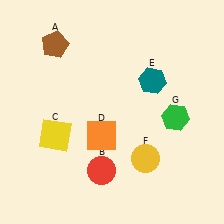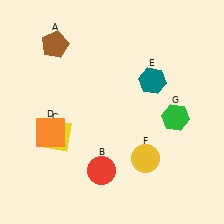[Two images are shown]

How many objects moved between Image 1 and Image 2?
1 object moved between the two images.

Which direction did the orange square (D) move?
The orange square (D) moved left.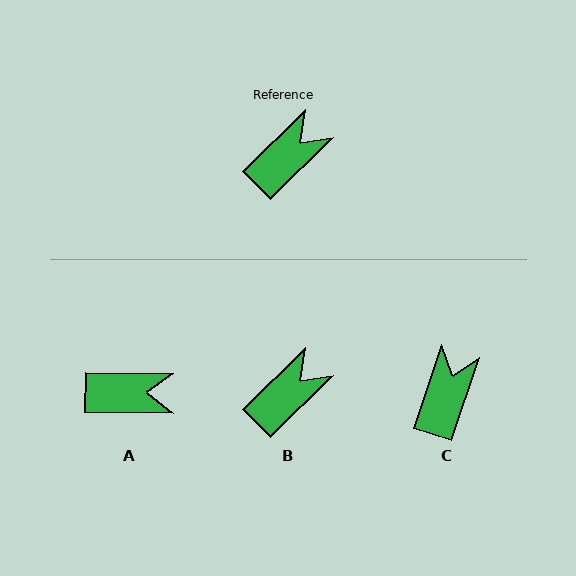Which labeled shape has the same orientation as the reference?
B.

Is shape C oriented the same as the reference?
No, it is off by about 27 degrees.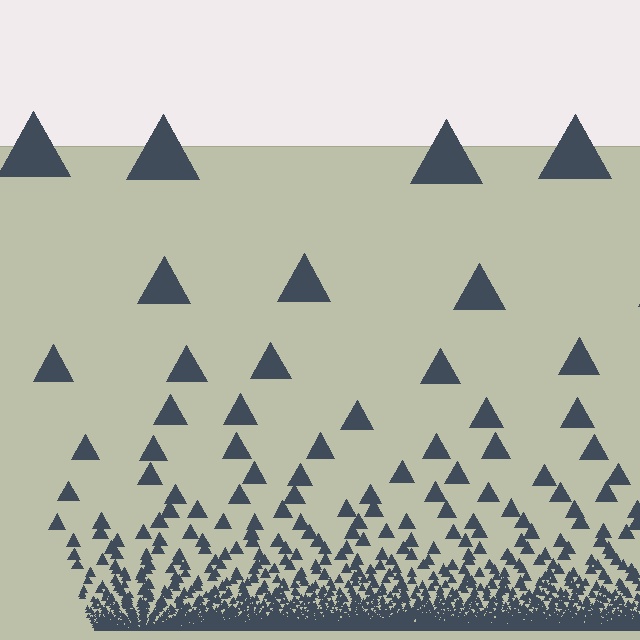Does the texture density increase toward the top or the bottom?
Density increases toward the bottom.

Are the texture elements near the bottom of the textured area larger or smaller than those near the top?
Smaller. The gradient is inverted — elements near the bottom are smaller and denser.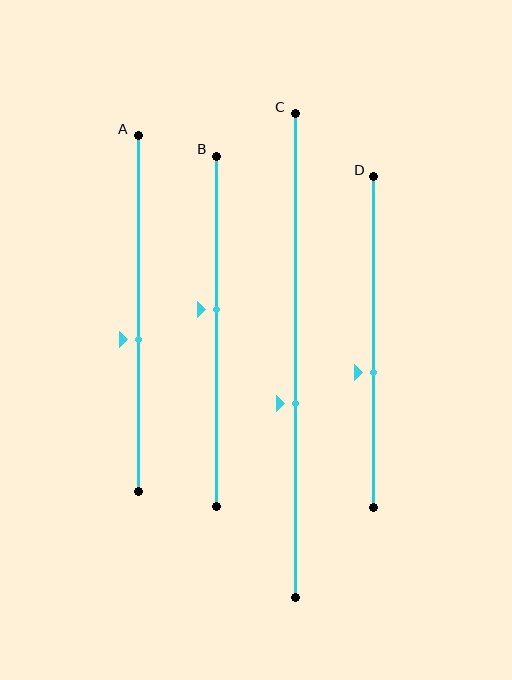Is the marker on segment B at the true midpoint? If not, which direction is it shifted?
No, the marker on segment B is shifted upward by about 6% of the segment length.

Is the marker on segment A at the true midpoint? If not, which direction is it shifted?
No, the marker on segment A is shifted downward by about 7% of the segment length.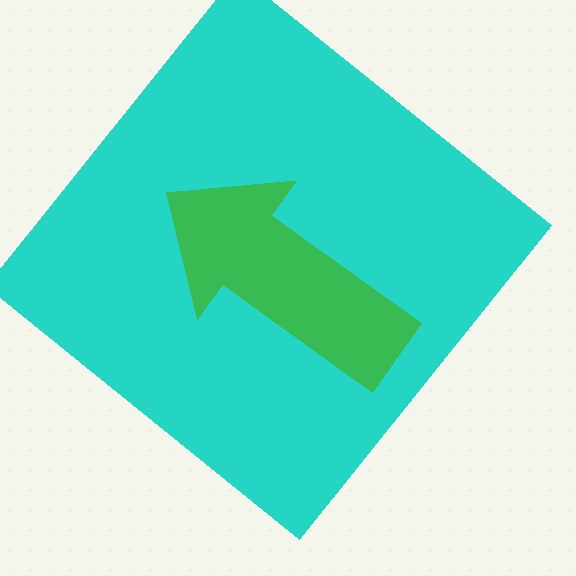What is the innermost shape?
The green arrow.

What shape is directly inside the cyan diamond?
The green arrow.